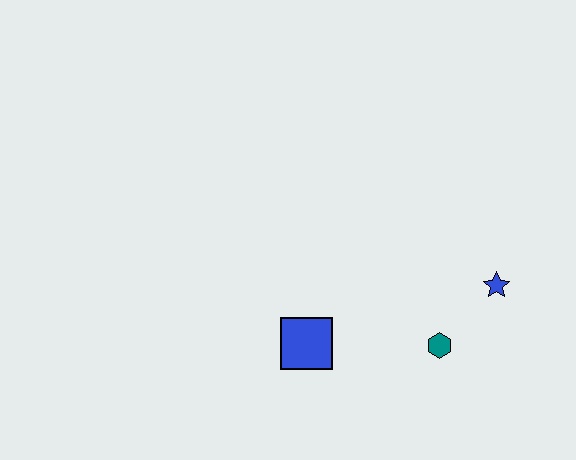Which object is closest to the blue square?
The teal hexagon is closest to the blue square.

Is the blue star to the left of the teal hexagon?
No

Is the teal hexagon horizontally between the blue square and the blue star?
Yes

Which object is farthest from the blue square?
The blue star is farthest from the blue square.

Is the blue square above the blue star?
No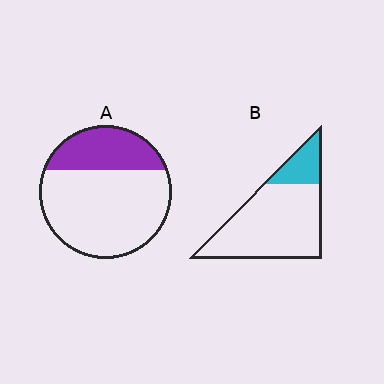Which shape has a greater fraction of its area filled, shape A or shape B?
Shape A.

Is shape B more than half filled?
No.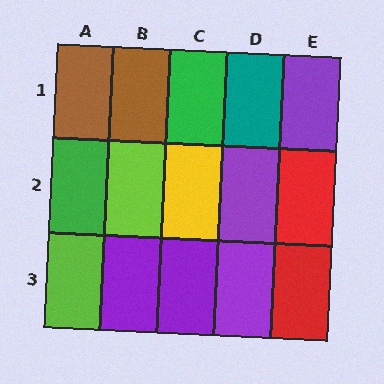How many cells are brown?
2 cells are brown.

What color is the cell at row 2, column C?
Yellow.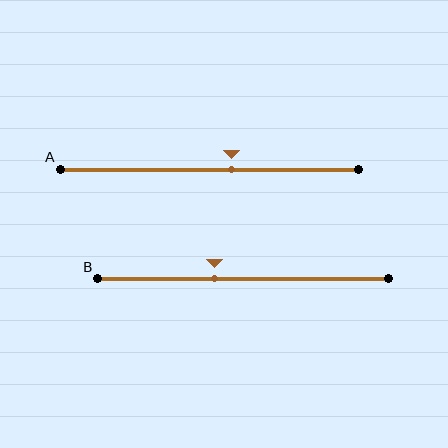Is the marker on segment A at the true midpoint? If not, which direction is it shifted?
No, the marker on segment A is shifted to the right by about 7% of the segment length.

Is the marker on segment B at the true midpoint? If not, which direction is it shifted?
No, the marker on segment B is shifted to the left by about 10% of the segment length.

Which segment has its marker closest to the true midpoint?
Segment A has its marker closest to the true midpoint.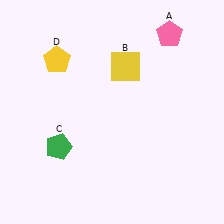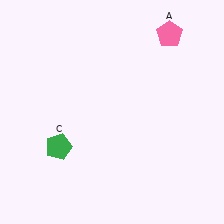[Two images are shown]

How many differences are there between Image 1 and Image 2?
There are 2 differences between the two images.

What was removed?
The yellow pentagon (D), the yellow square (B) were removed in Image 2.